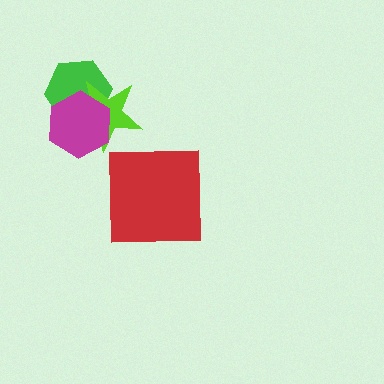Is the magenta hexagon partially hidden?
No, no other shape covers it.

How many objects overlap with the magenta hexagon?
2 objects overlap with the magenta hexagon.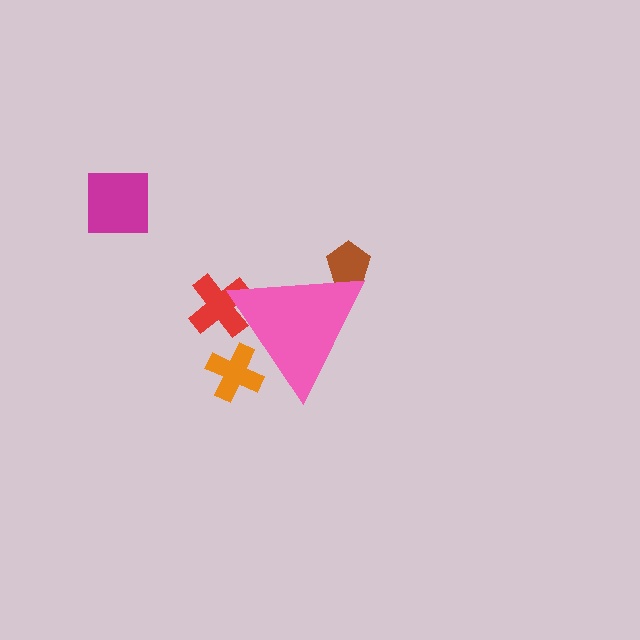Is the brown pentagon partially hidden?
Yes, the brown pentagon is partially hidden behind the pink triangle.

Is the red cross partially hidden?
Yes, the red cross is partially hidden behind the pink triangle.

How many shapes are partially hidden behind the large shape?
3 shapes are partially hidden.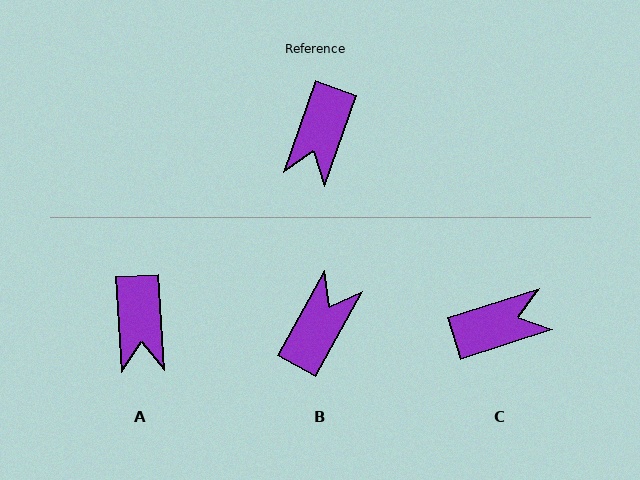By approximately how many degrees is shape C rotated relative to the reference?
Approximately 127 degrees counter-clockwise.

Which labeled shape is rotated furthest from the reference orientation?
B, about 170 degrees away.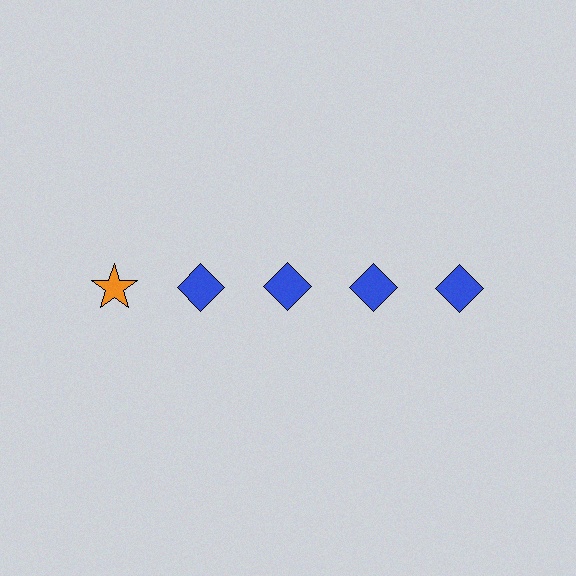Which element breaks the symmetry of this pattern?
The orange star in the top row, leftmost column breaks the symmetry. All other shapes are blue diamonds.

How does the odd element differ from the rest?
It differs in both color (orange instead of blue) and shape (star instead of diamond).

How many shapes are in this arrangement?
There are 5 shapes arranged in a grid pattern.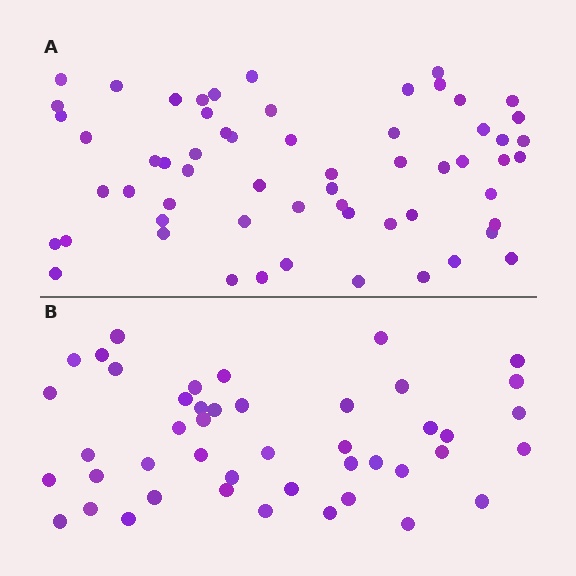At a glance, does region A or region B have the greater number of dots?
Region A (the top region) has more dots.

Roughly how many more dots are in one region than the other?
Region A has approximately 15 more dots than region B.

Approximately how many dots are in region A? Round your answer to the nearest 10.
About 60 dots.